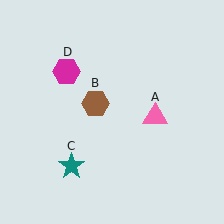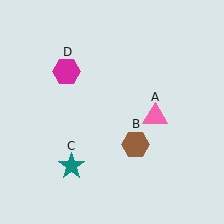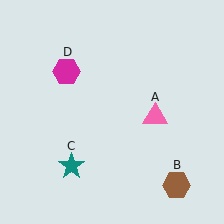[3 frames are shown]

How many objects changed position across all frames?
1 object changed position: brown hexagon (object B).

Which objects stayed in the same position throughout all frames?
Pink triangle (object A) and teal star (object C) and magenta hexagon (object D) remained stationary.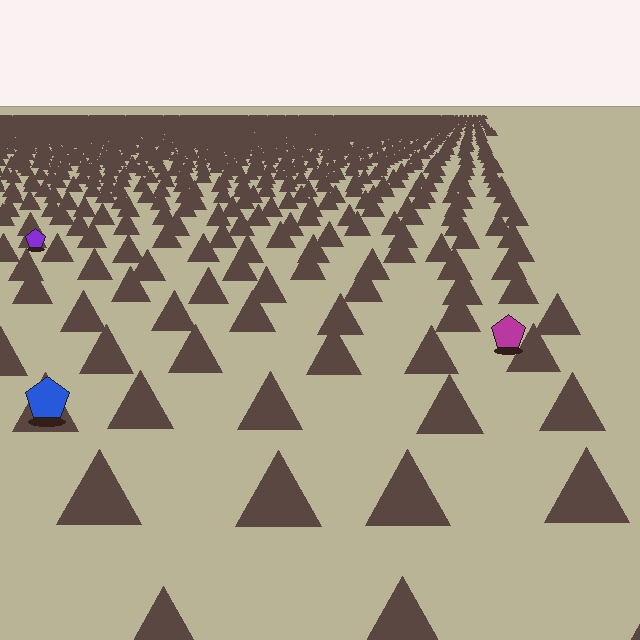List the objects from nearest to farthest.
From nearest to farthest: the blue pentagon, the magenta pentagon, the purple pentagon.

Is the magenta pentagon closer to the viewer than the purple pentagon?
Yes. The magenta pentagon is closer — you can tell from the texture gradient: the ground texture is coarser near it.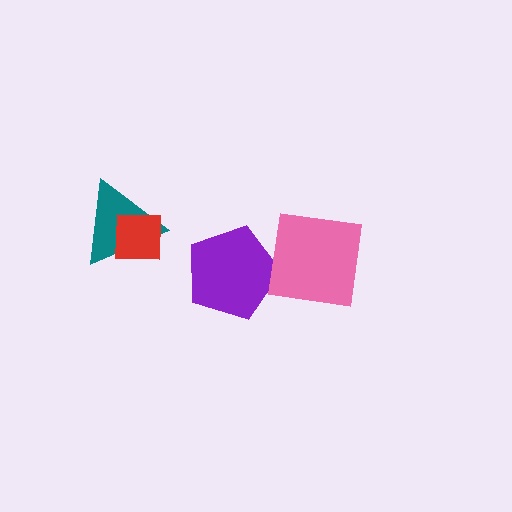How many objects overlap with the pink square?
0 objects overlap with the pink square.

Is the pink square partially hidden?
No, no other shape covers it.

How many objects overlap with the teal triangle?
1 object overlaps with the teal triangle.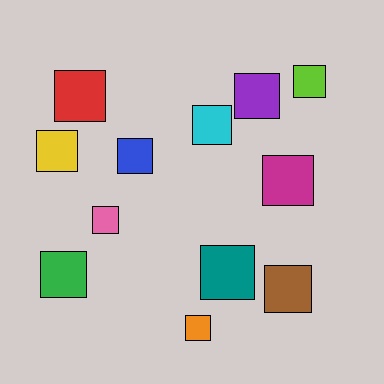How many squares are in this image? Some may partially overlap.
There are 12 squares.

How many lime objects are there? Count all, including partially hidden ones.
There is 1 lime object.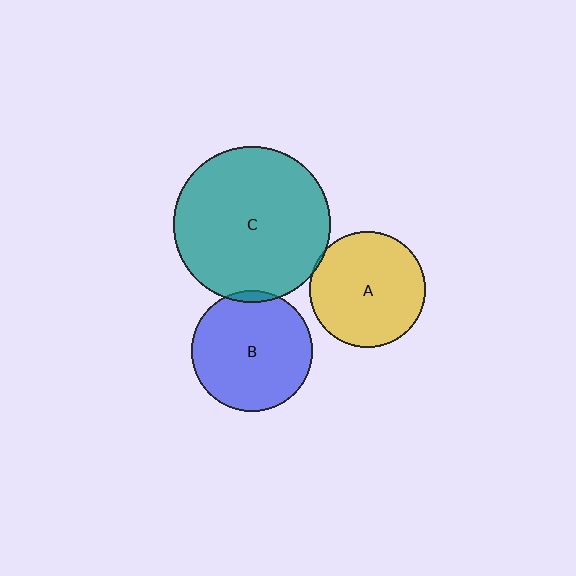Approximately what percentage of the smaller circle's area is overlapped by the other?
Approximately 5%.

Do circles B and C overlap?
Yes.